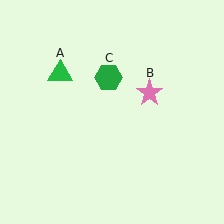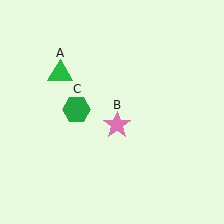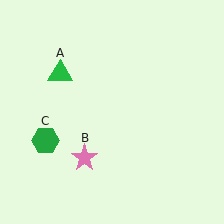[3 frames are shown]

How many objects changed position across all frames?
2 objects changed position: pink star (object B), green hexagon (object C).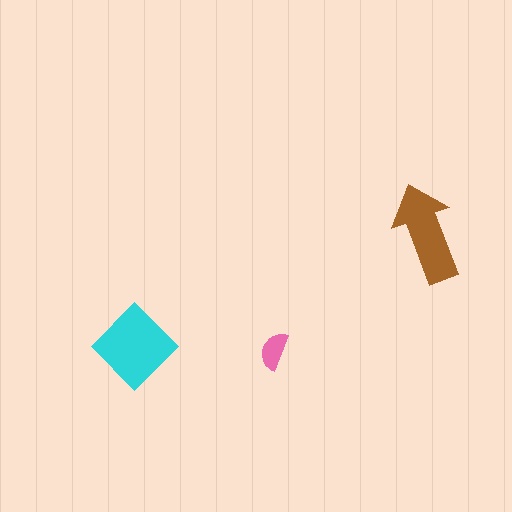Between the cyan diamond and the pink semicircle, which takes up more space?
The cyan diamond.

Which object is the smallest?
The pink semicircle.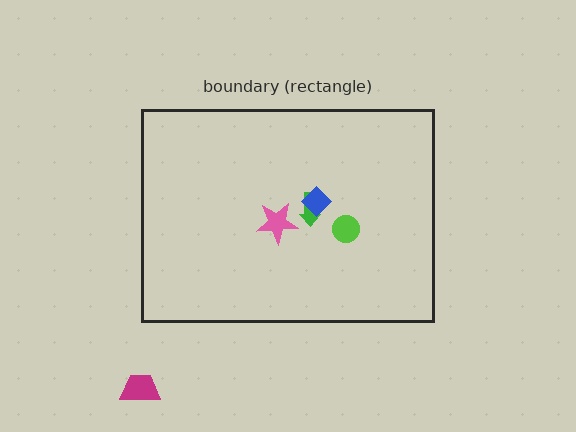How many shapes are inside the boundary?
4 inside, 1 outside.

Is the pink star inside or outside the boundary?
Inside.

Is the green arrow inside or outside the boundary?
Inside.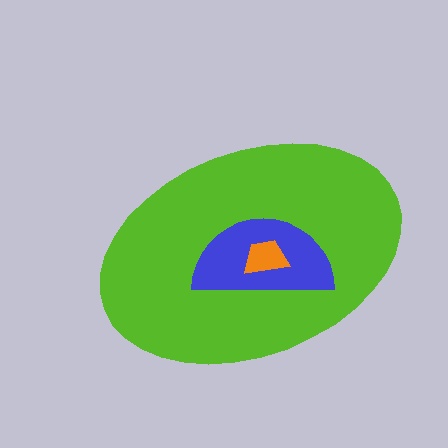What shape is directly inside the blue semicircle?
The orange trapezoid.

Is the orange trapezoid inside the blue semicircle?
Yes.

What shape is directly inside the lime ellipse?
The blue semicircle.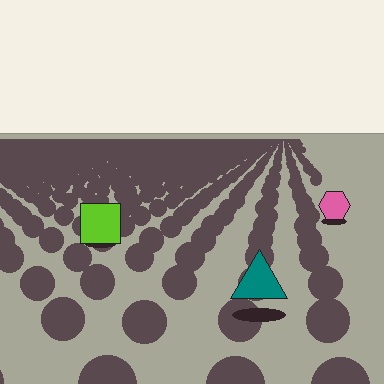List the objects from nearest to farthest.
From nearest to farthest: the teal triangle, the lime square, the pink hexagon.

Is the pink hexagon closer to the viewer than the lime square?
No. The lime square is closer — you can tell from the texture gradient: the ground texture is coarser near it.